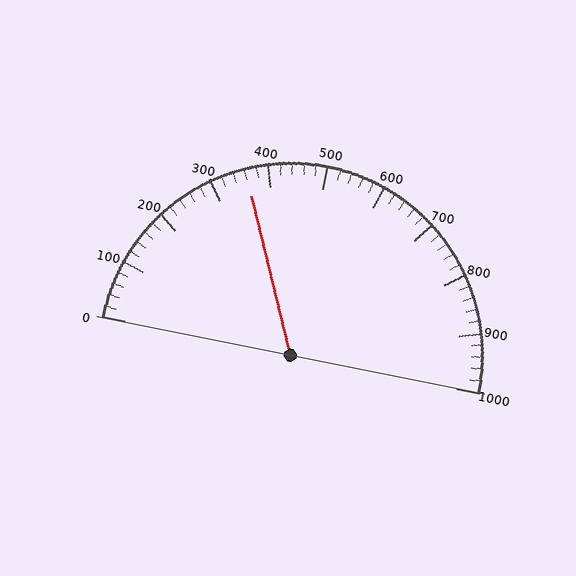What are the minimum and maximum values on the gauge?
The gauge ranges from 0 to 1000.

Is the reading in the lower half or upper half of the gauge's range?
The reading is in the lower half of the range (0 to 1000).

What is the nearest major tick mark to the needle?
The nearest major tick mark is 400.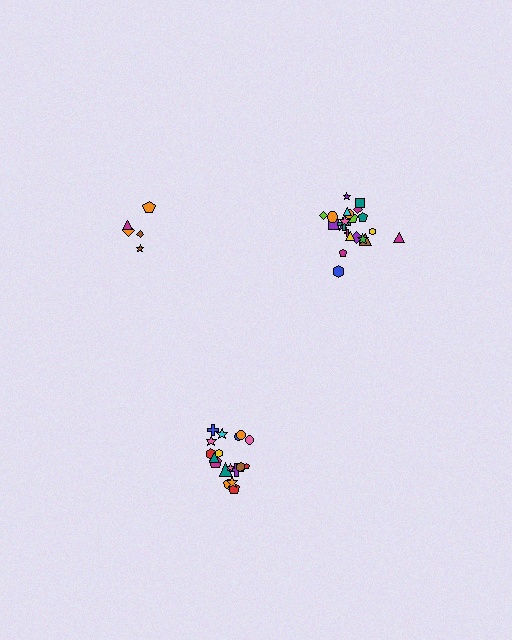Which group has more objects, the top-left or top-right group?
The top-right group.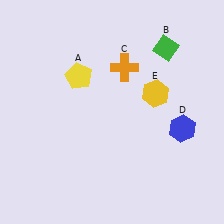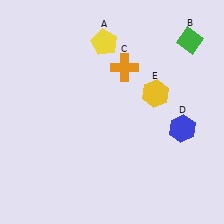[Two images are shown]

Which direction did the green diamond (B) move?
The green diamond (B) moved right.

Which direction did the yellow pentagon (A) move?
The yellow pentagon (A) moved up.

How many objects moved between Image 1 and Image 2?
2 objects moved between the two images.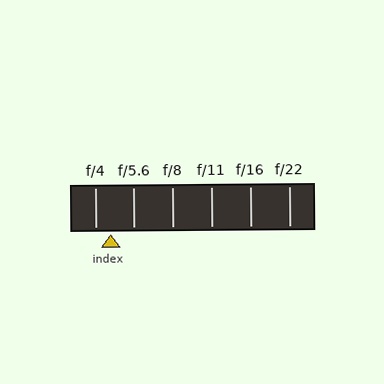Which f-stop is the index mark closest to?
The index mark is closest to f/4.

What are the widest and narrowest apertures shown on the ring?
The widest aperture shown is f/4 and the narrowest is f/22.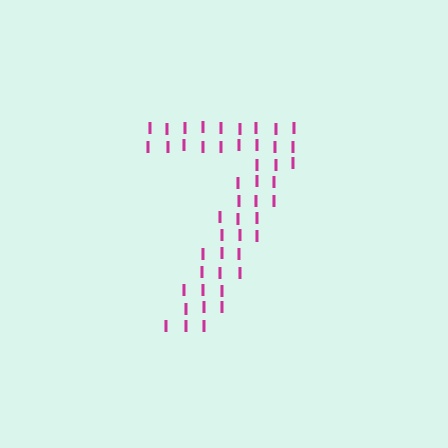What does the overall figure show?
The overall figure shows the digit 7.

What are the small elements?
The small elements are letter I's.